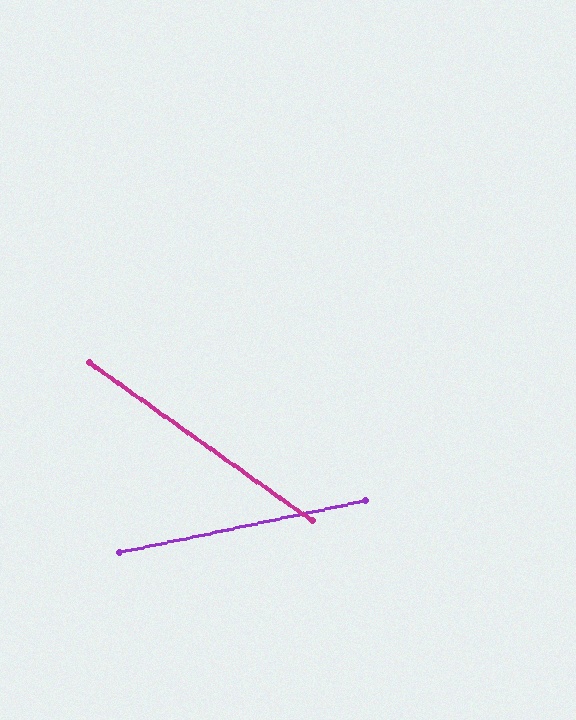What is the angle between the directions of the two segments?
Approximately 47 degrees.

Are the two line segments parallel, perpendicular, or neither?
Neither parallel nor perpendicular — they differ by about 47°.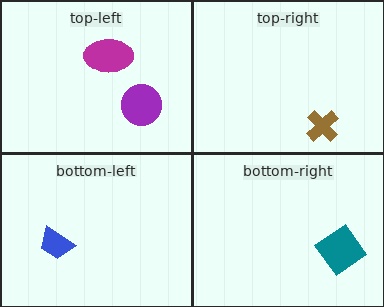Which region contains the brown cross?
The top-right region.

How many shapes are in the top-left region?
2.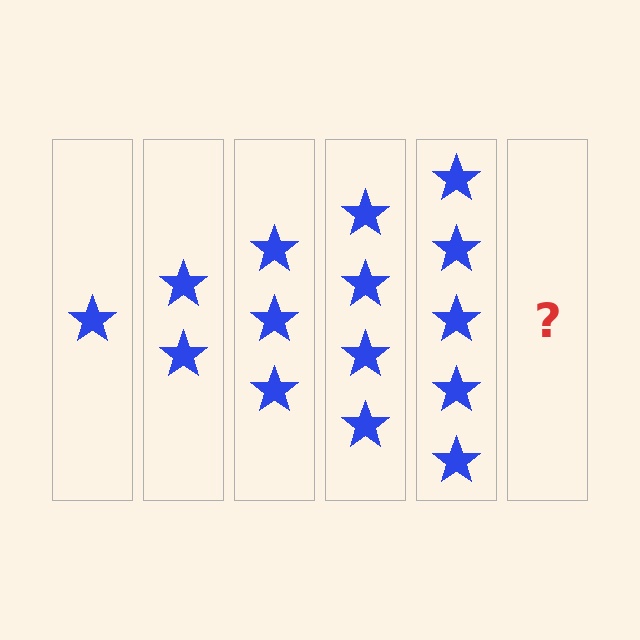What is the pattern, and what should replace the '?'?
The pattern is that each step adds one more star. The '?' should be 6 stars.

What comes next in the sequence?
The next element should be 6 stars.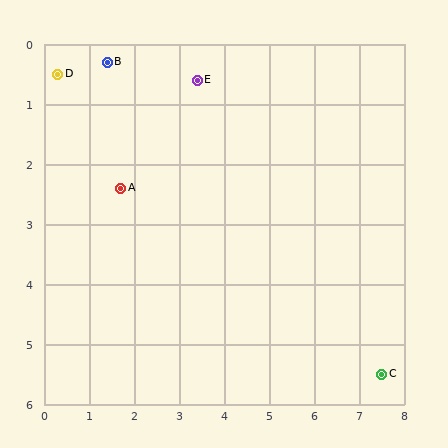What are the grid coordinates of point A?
Point A is at approximately (1.7, 2.4).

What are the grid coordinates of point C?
Point C is at approximately (7.5, 5.5).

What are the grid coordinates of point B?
Point B is at approximately (1.4, 0.3).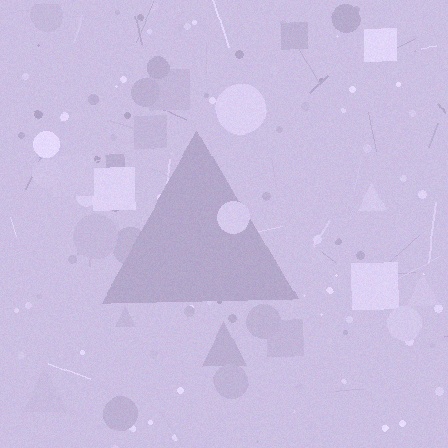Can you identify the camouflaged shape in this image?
The camouflaged shape is a triangle.